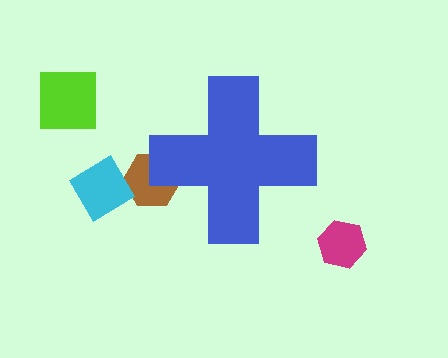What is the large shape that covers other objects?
A blue cross.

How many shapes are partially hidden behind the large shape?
1 shape is partially hidden.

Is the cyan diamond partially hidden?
No, the cyan diamond is fully visible.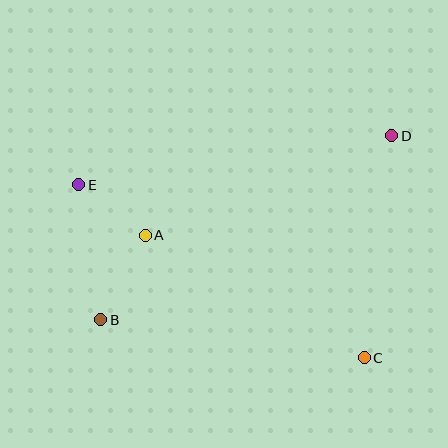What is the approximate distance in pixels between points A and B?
The distance between A and B is approximately 95 pixels.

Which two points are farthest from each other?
Points B and D are farthest from each other.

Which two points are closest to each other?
Points A and E are closest to each other.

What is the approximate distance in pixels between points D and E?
The distance between D and E is approximately 317 pixels.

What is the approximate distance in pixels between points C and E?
The distance between C and E is approximately 334 pixels.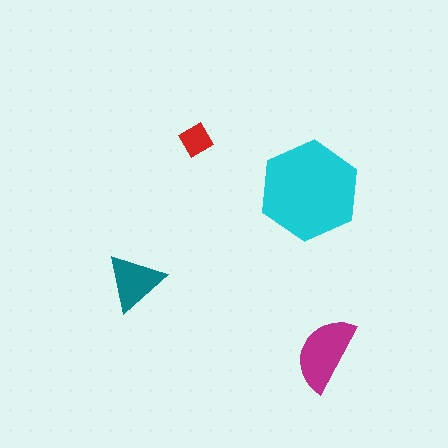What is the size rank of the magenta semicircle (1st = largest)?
2nd.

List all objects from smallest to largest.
The red diamond, the teal triangle, the magenta semicircle, the cyan hexagon.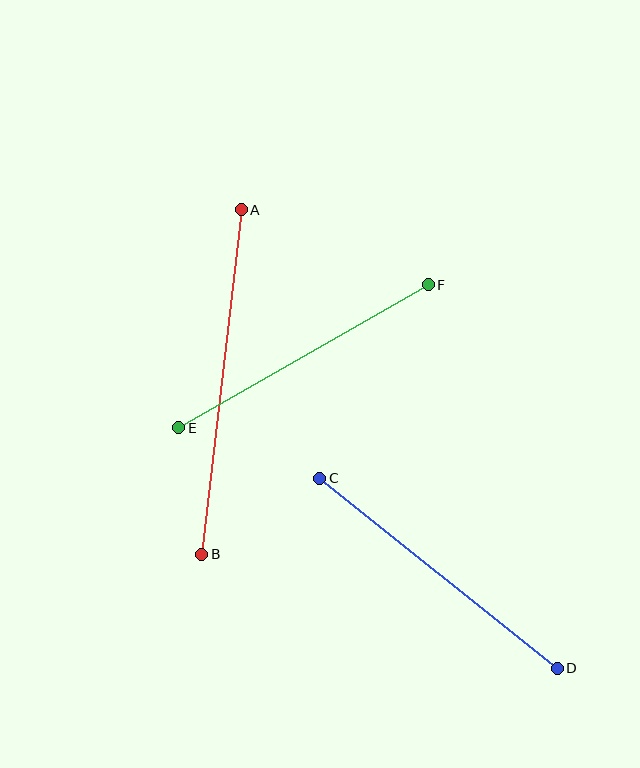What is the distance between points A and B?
The distance is approximately 347 pixels.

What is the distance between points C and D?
The distance is approximately 304 pixels.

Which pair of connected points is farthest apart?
Points A and B are farthest apart.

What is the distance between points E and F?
The distance is approximately 287 pixels.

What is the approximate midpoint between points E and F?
The midpoint is at approximately (304, 356) pixels.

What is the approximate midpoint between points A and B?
The midpoint is at approximately (222, 382) pixels.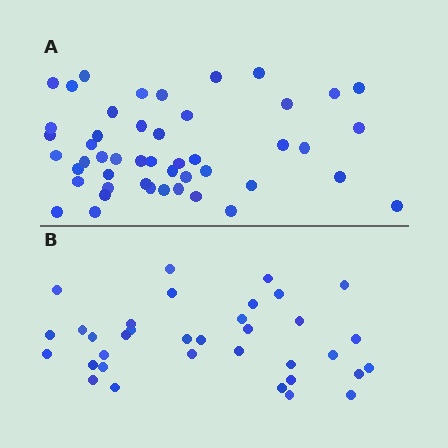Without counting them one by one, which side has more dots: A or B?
Region A (the top region) has more dots.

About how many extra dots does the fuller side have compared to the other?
Region A has approximately 15 more dots than region B.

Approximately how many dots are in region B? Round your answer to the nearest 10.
About 40 dots. (The exact count is 35, which rounds to 40.)